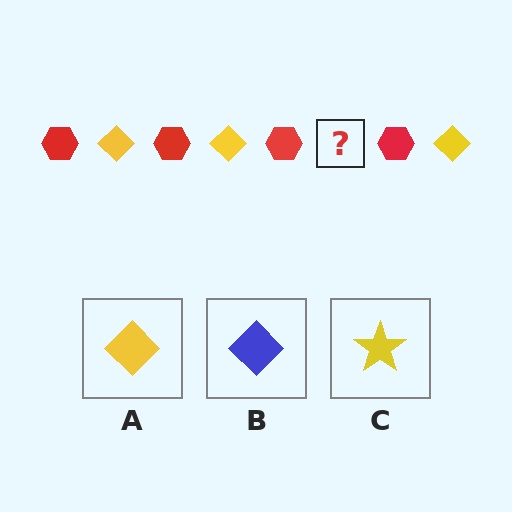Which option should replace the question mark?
Option A.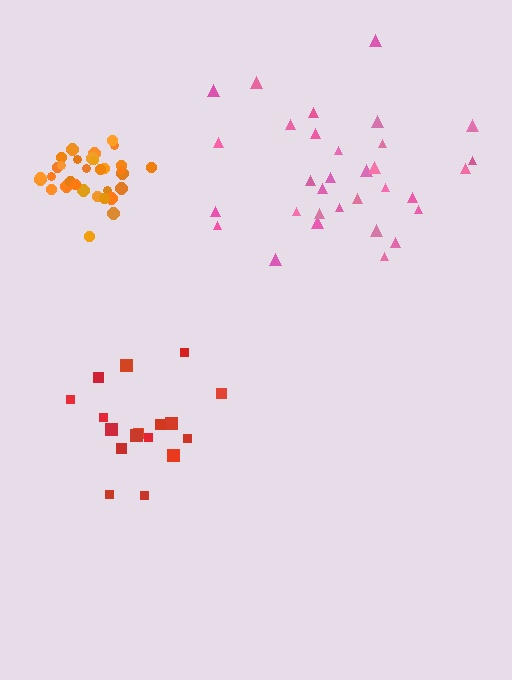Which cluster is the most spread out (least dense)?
Pink.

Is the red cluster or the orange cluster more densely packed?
Orange.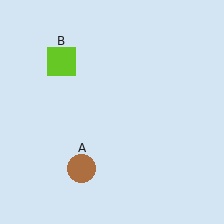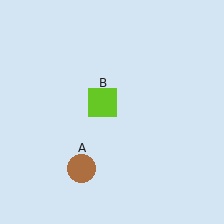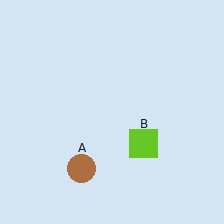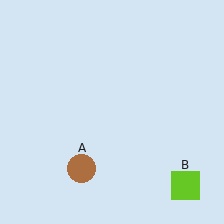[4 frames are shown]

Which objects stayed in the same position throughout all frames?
Brown circle (object A) remained stationary.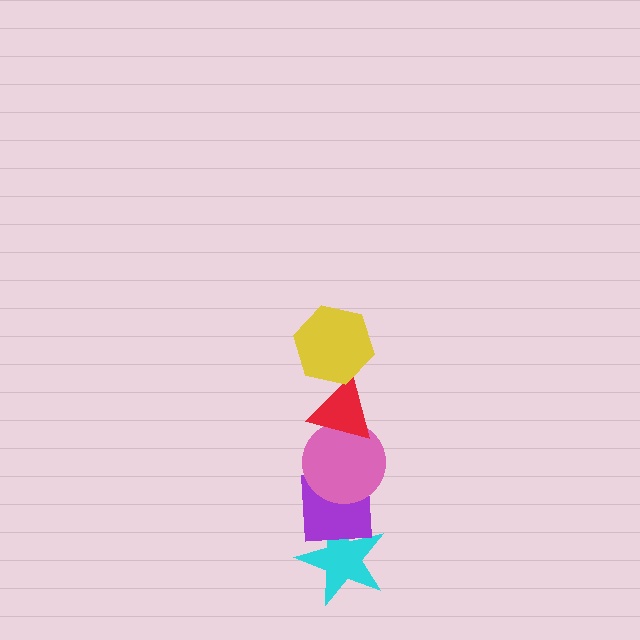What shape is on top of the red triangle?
The yellow hexagon is on top of the red triangle.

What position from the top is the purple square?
The purple square is 4th from the top.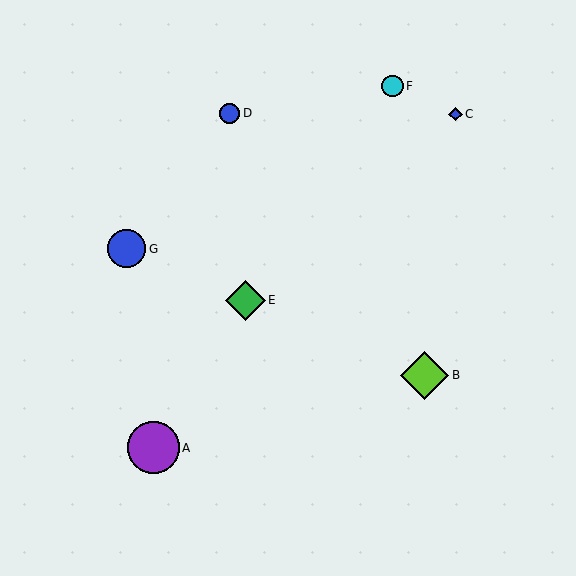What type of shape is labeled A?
Shape A is a purple circle.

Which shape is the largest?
The purple circle (labeled A) is the largest.